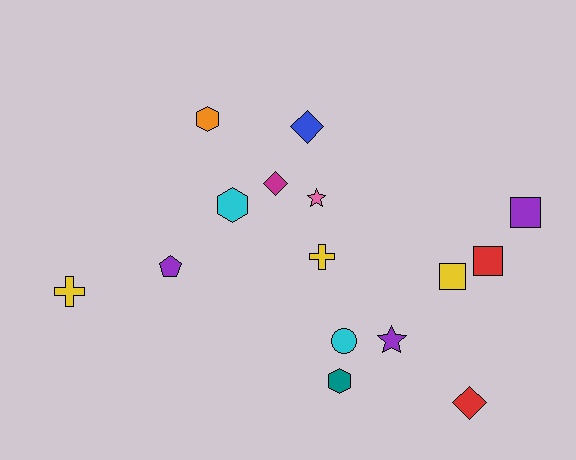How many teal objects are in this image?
There is 1 teal object.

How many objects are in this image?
There are 15 objects.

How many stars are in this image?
There are 2 stars.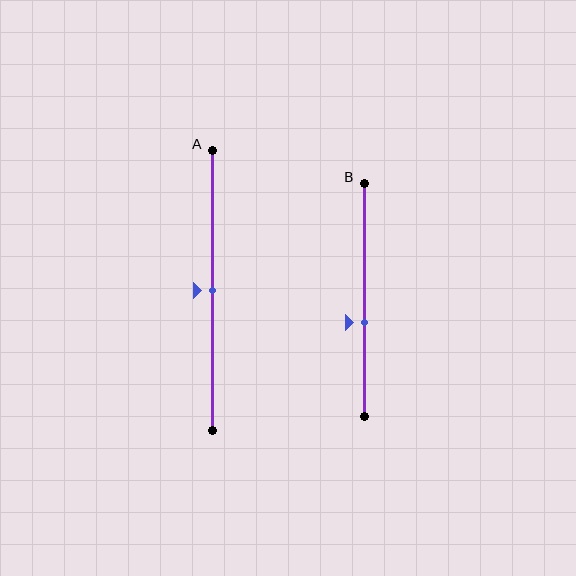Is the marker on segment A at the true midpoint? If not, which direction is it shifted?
Yes, the marker on segment A is at the true midpoint.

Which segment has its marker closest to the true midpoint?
Segment A has its marker closest to the true midpoint.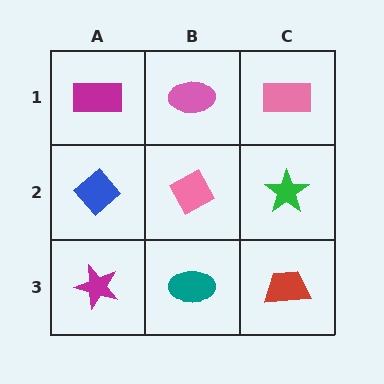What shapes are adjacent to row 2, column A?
A magenta rectangle (row 1, column A), a magenta star (row 3, column A), a pink diamond (row 2, column B).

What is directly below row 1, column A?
A blue diamond.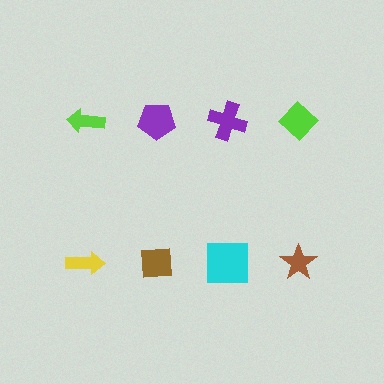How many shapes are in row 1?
4 shapes.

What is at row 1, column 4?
A lime diamond.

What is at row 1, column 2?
A purple pentagon.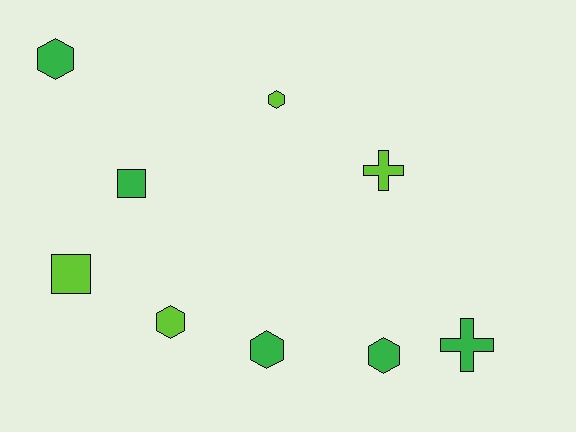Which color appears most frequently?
Green, with 5 objects.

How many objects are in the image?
There are 9 objects.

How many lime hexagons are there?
There are 2 lime hexagons.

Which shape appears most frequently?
Hexagon, with 5 objects.